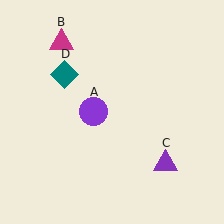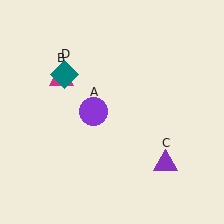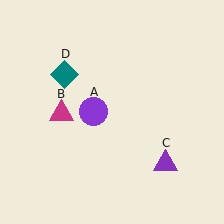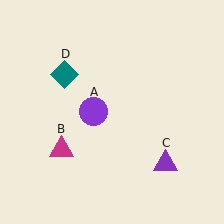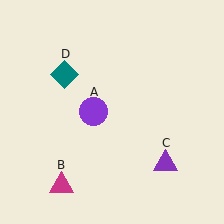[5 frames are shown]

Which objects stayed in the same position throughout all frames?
Purple circle (object A) and purple triangle (object C) and teal diamond (object D) remained stationary.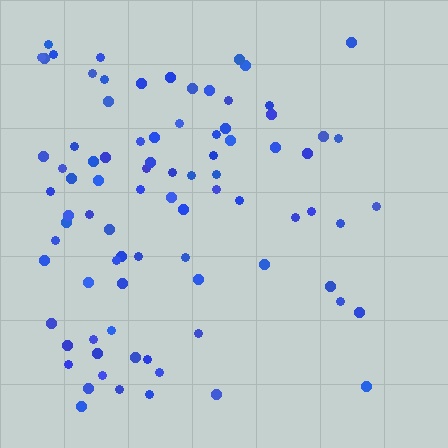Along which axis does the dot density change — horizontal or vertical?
Horizontal.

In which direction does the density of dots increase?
From right to left, with the left side densest.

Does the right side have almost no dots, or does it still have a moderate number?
Still a moderate number, just noticeably fewer than the left.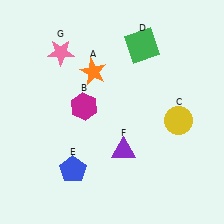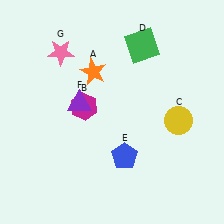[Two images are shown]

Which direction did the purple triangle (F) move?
The purple triangle (F) moved up.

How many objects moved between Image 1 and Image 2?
2 objects moved between the two images.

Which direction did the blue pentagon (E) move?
The blue pentagon (E) moved right.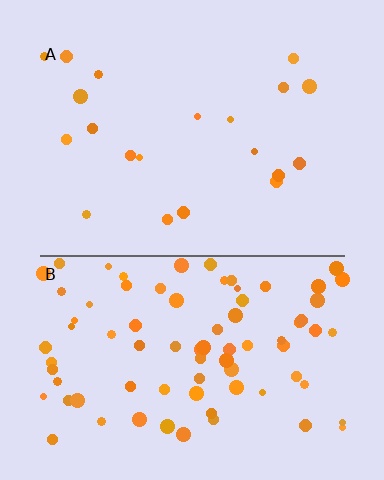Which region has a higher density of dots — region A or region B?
B (the bottom).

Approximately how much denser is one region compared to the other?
Approximately 3.9× — region B over region A.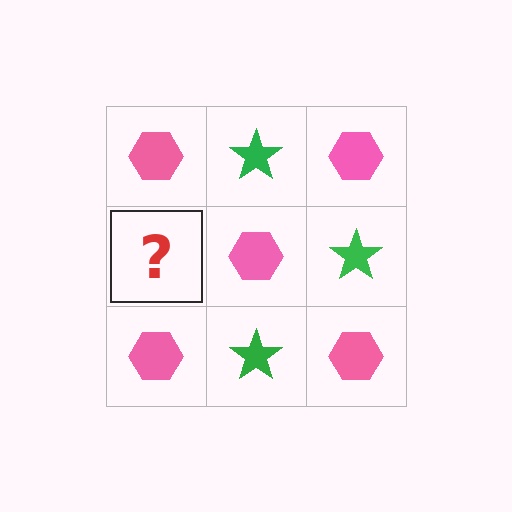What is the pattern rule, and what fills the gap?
The rule is that it alternates pink hexagon and green star in a checkerboard pattern. The gap should be filled with a green star.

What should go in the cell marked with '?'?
The missing cell should contain a green star.